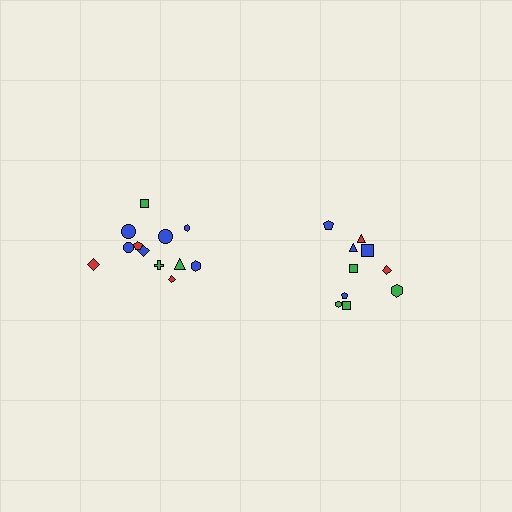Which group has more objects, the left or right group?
The left group.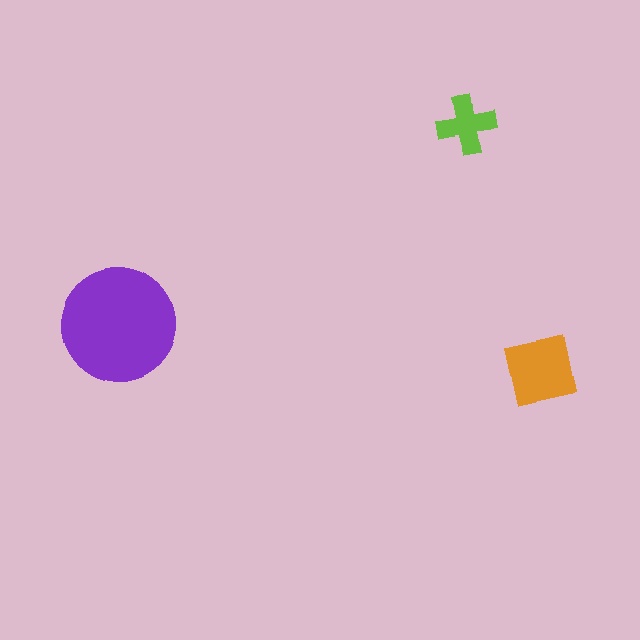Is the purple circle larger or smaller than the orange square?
Larger.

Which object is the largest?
The purple circle.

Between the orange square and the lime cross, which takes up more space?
The orange square.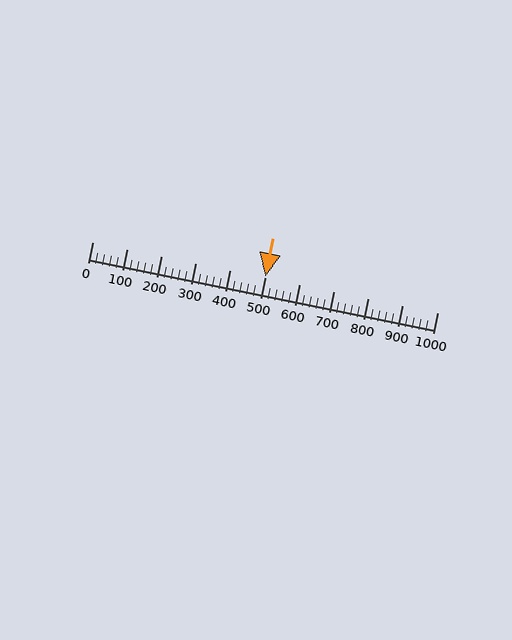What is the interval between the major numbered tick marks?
The major tick marks are spaced 100 units apart.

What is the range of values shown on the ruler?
The ruler shows values from 0 to 1000.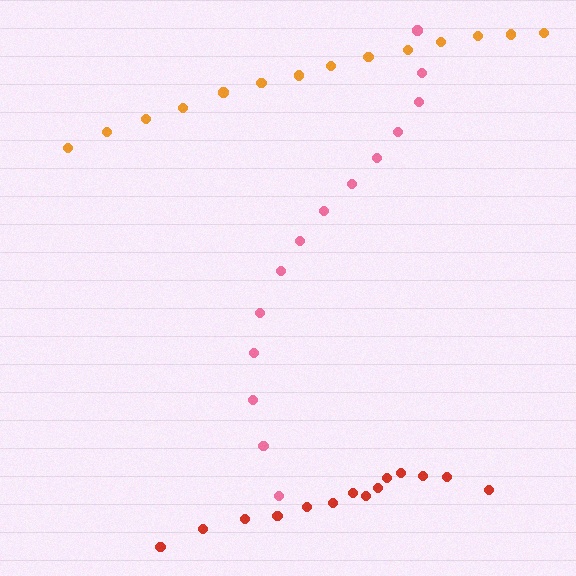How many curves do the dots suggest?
There are 3 distinct paths.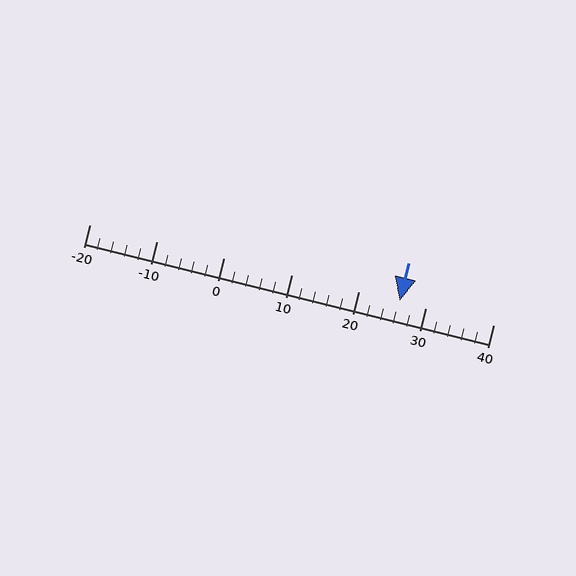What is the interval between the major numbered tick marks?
The major tick marks are spaced 10 units apart.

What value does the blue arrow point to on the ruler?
The blue arrow points to approximately 26.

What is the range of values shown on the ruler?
The ruler shows values from -20 to 40.